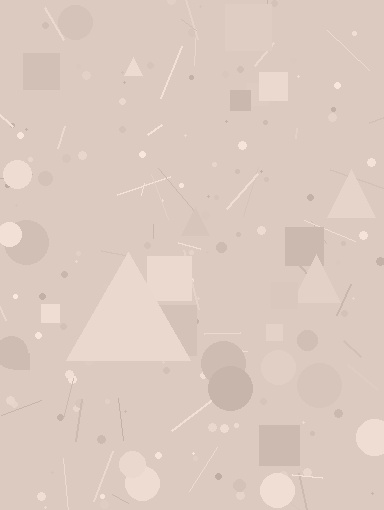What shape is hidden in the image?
A triangle is hidden in the image.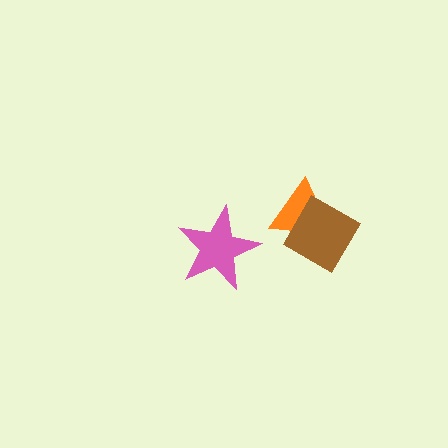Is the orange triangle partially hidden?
Yes, it is partially covered by another shape.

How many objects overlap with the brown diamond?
1 object overlaps with the brown diamond.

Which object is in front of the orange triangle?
The brown diamond is in front of the orange triangle.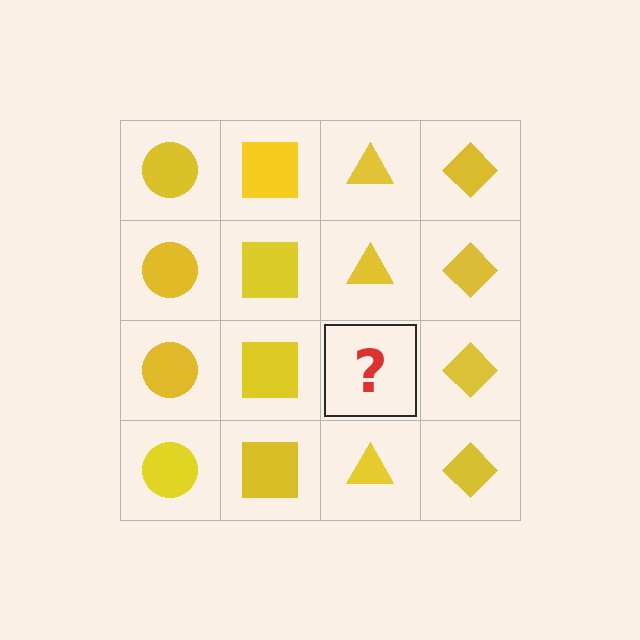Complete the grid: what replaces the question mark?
The question mark should be replaced with a yellow triangle.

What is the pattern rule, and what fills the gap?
The rule is that each column has a consistent shape. The gap should be filled with a yellow triangle.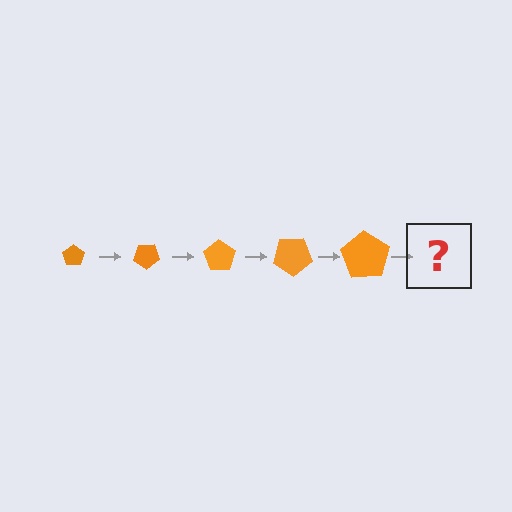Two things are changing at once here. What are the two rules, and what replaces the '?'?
The two rules are that the pentagon grows larger each step and it rotates 35 degrees each step. The '?' should be a pentagon, larger than the previous one and rotated 175 degrees from the start.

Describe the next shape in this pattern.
It should be a pentagon, larger than the previous one and rotated 175 degrees from the start.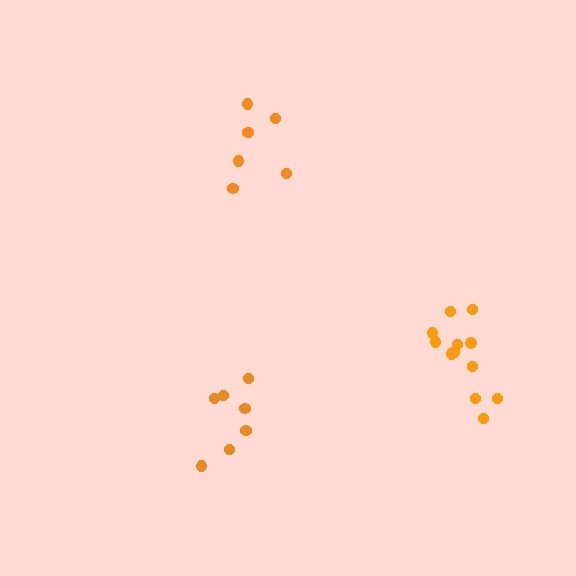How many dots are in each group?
Group 1: 7 dots, Group 2: 7 dots, Group 3: 12 dots (26 total).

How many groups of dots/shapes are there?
There are 3 groups.